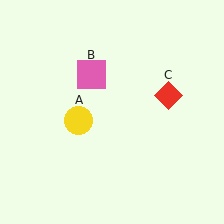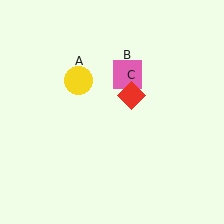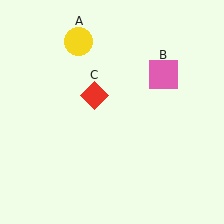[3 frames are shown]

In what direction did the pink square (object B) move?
The pink square (object B) moved right.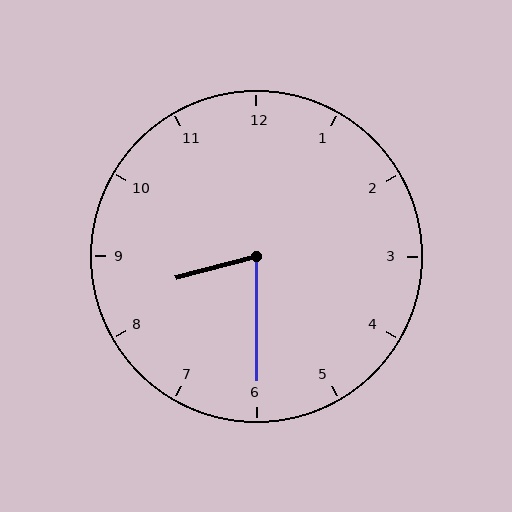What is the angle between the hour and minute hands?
Approximately 75 degrees.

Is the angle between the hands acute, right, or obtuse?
It is acute.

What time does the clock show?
8:30.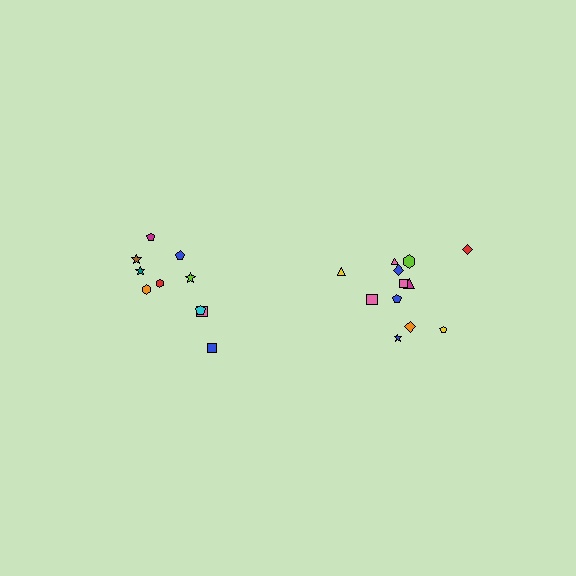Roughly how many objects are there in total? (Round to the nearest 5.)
Roughly 20 objects in total.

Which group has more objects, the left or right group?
The right group.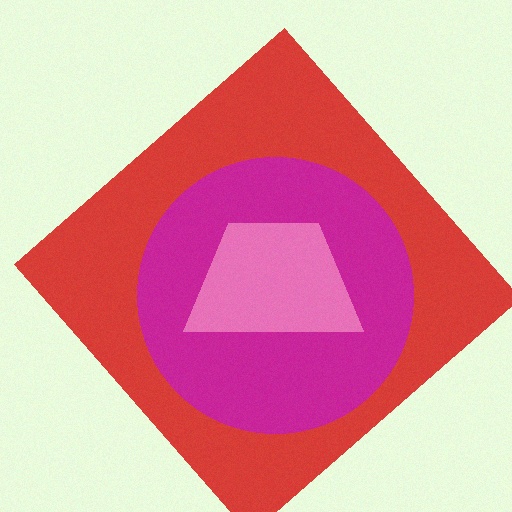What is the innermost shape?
The pink trapezoid.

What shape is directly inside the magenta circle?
The pink trapezoid.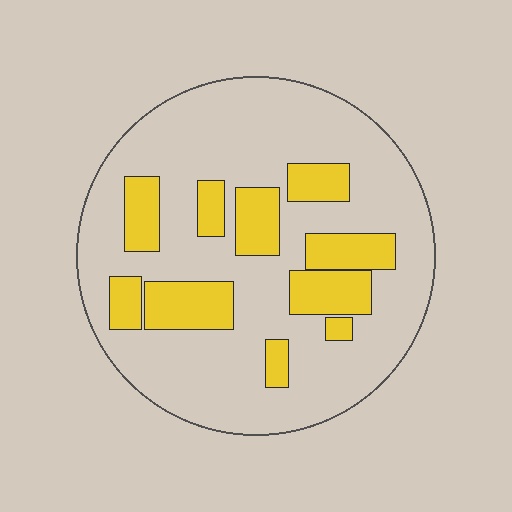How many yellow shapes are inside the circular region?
10.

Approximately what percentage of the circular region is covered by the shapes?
Approximately 25%.